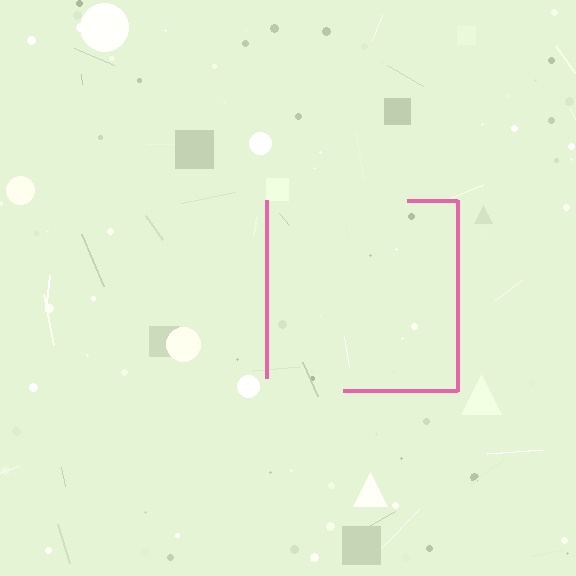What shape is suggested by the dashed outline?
The dashed outline suggests a square.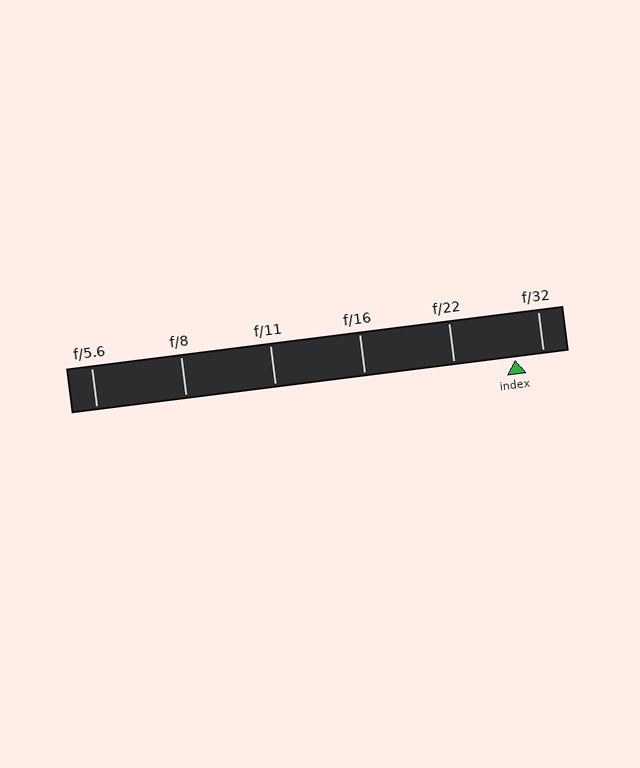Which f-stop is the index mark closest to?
The index mark is closest to f/32.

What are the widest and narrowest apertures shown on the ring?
The widest aperture shown is f/5.6 and the narrowest is f/32.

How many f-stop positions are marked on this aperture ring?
There are 6 f-stop positions marked.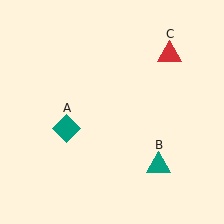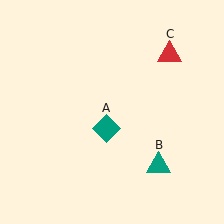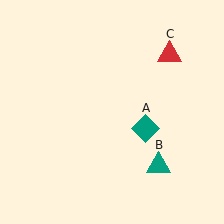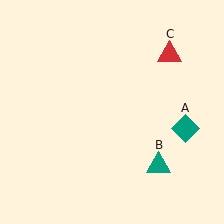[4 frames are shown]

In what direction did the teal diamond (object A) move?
The teal diamond (object A) moved right.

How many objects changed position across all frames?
1 object changed position: teal diamond (object A).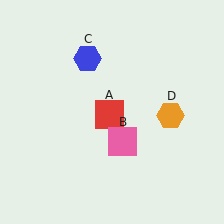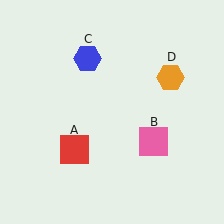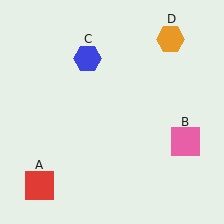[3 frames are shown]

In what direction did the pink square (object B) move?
The pink square (object B) moved right.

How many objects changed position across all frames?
3 objects changed position: red square (object A), pink square (object B), orange hexagon (object D).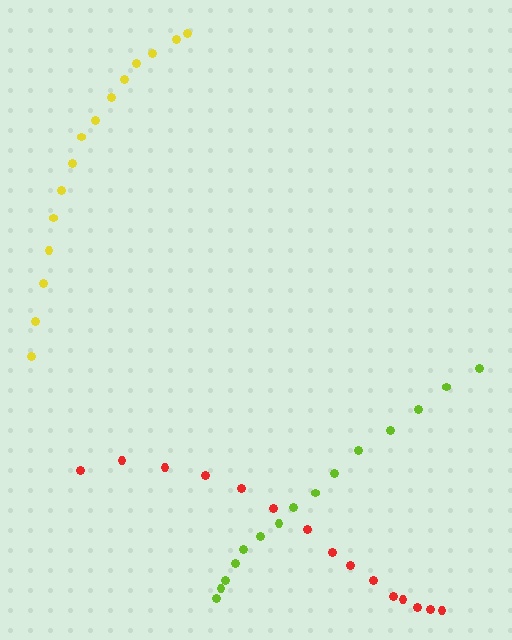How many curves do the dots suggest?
There are 3 distinct paths.